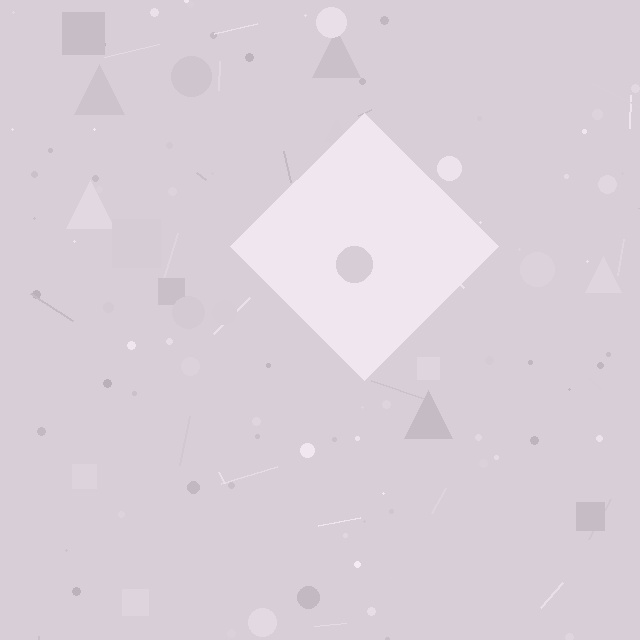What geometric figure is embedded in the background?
A diamond is embedded in the background.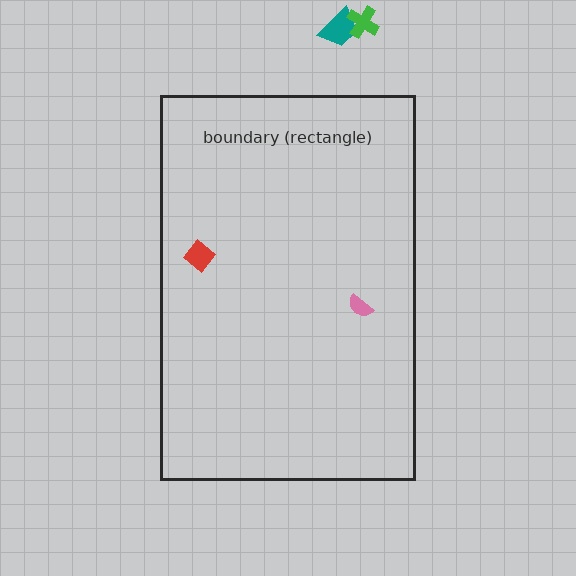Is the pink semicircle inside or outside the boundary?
Inside.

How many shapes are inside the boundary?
2 inside, 2 outside.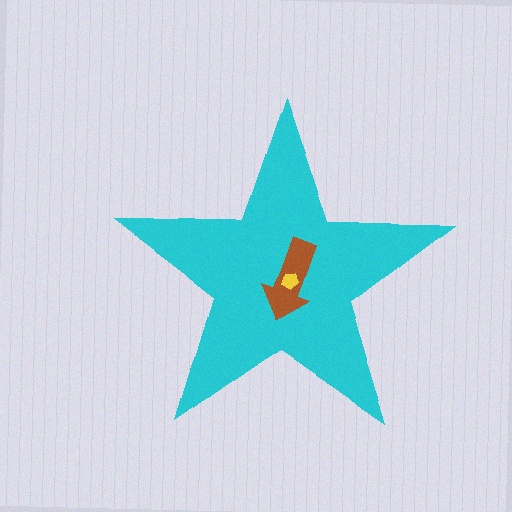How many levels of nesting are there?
3.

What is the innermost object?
The yellow pentagon.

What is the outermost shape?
The cyan star.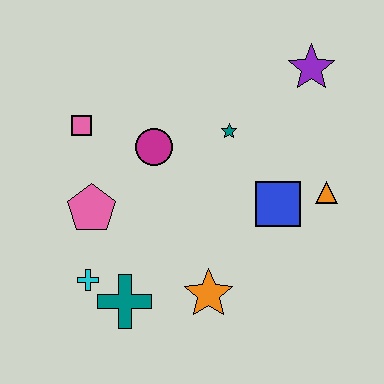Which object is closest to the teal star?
The magenta circle is closest to the teal star.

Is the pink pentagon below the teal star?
Yes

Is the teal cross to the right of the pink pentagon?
Yes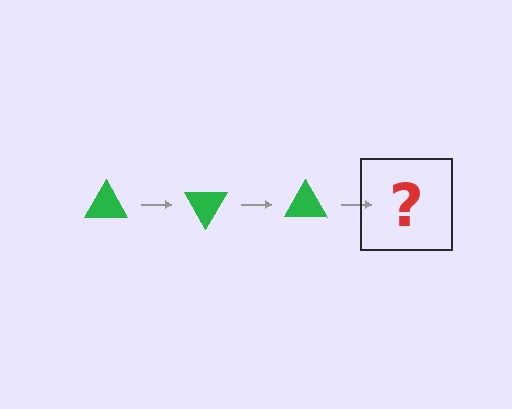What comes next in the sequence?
The next element should be a green triangle rotated 180 degrees.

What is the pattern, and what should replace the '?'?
The pattern is that the triangle rotates 60 degrees each step. The '?' should be a green triangle rotated 180 degrees.